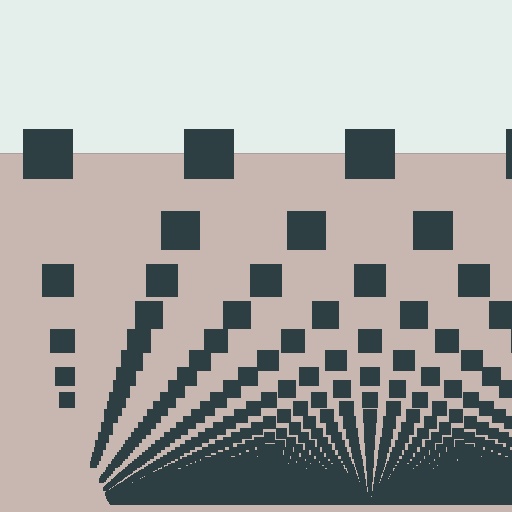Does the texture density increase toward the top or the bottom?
Density increases toward the bottom.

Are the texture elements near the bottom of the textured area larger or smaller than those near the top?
Smaller. The gradient is inverted — elements near the bottom are smaller and denser.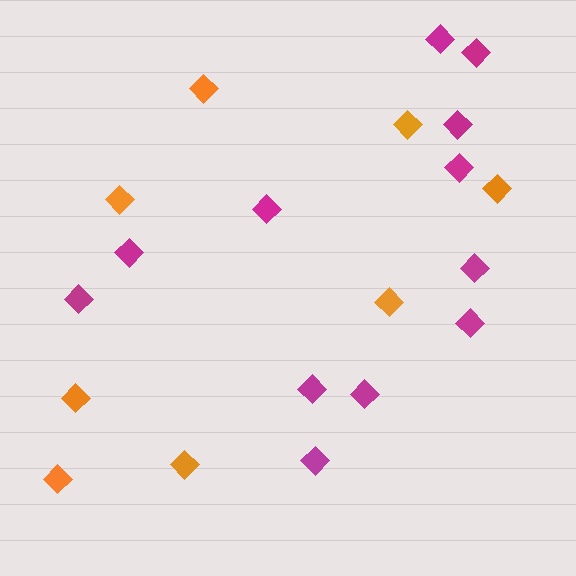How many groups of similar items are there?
There are 2 groups: one group of magenta diamonds (12) and one group of orange diamonds (8).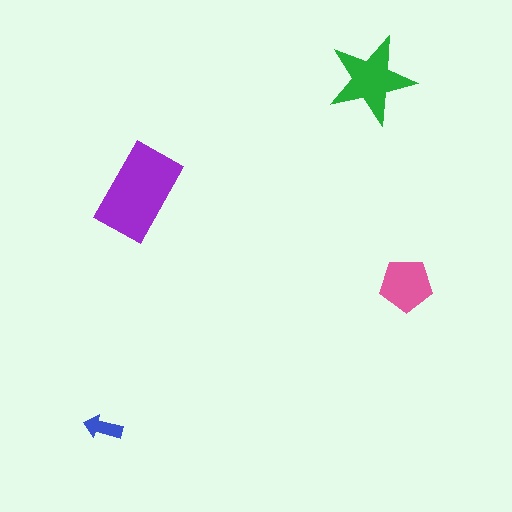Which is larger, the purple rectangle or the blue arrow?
The purple rectangle.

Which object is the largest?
The purple rectangle.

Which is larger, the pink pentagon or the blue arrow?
The pink pentagon.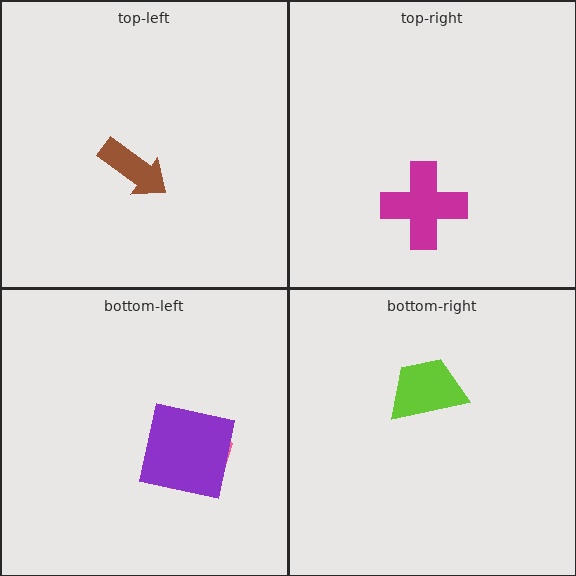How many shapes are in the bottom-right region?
1.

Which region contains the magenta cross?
The top-right region.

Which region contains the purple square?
The bottom-left region.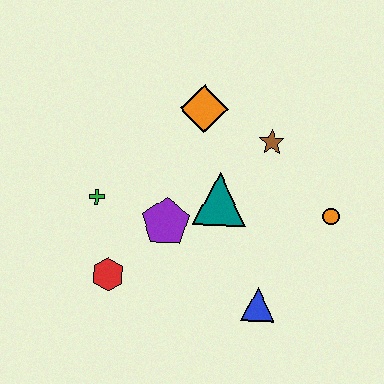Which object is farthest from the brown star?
The red hexagon is farthest from the brown star.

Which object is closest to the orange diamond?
The brown star is closest to the orange diamond.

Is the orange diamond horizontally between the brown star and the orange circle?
No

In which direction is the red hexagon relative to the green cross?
The red hexagon is below the green cross.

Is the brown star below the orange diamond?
Yes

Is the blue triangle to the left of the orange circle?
Yes